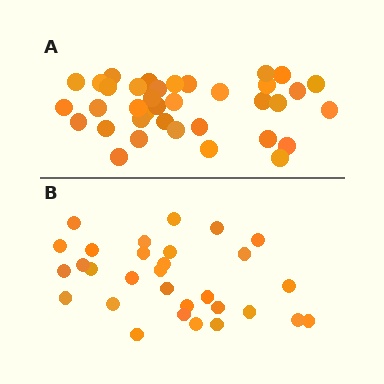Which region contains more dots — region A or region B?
Region A (the top region) has more dots.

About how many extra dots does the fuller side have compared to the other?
Region A has roughly 8 or so more dots than region B.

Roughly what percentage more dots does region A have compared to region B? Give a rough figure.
About 25% more.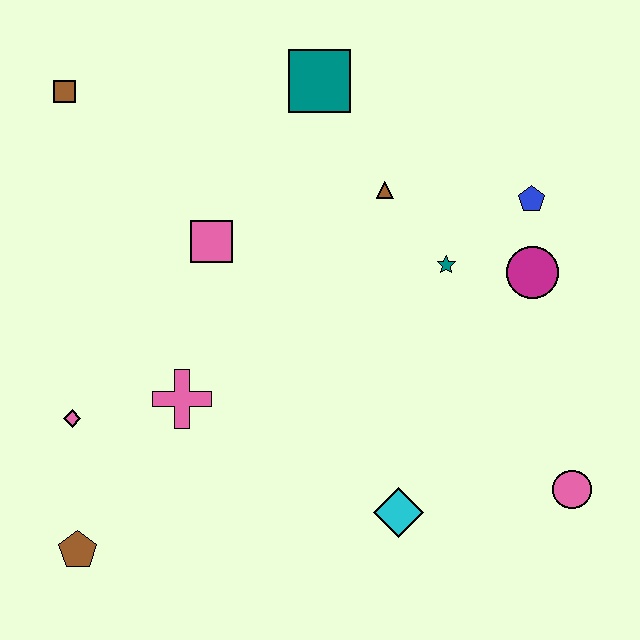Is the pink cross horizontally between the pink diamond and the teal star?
Yes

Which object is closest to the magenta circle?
The blue pentagon is closest to the magenta circle.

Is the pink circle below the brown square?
Yes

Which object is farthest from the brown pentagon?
The blue pentagon is farthest from the brown pentagon.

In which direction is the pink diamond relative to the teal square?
The pink diamond is below the teal square.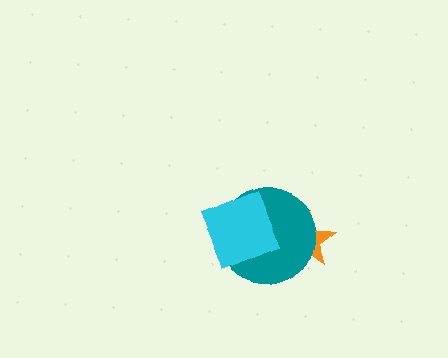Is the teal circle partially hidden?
Yes, it is partially covered by another shape.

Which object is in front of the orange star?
The teal circle is in front of the orange star.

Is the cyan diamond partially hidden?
No, no other shape covers it.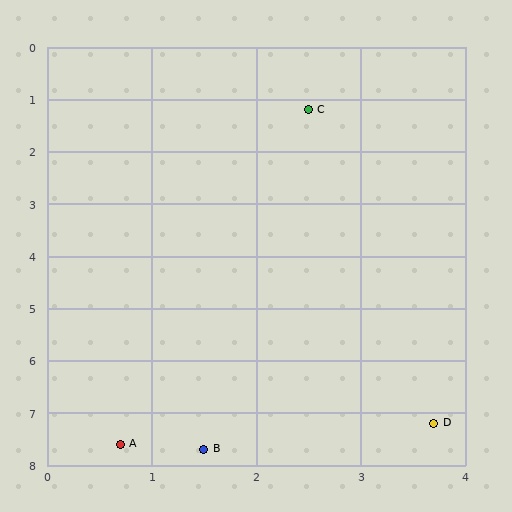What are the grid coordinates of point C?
Point C is at approximately (2.5, 1.2).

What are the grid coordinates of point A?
Point A is at approximately (0.7, 7.6).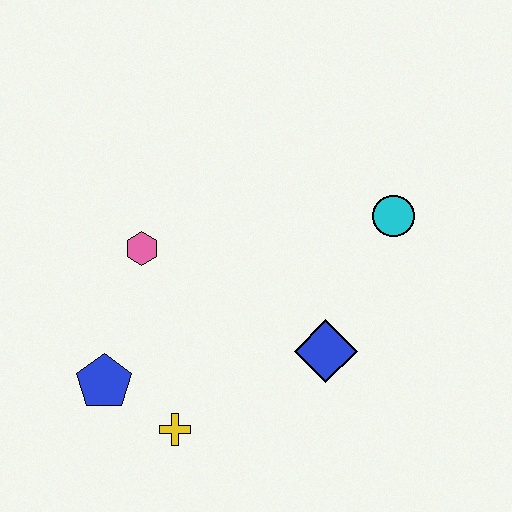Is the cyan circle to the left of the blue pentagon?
No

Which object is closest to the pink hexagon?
The blue pentagon is closest to the pink hexagon.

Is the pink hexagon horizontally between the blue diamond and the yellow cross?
No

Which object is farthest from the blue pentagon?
The cyan circle is farthest from the blue pentagon.